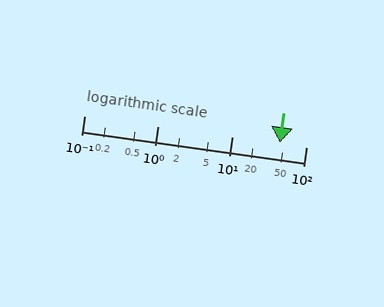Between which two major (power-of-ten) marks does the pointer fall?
The pointer is between 10 and 100.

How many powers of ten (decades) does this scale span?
The scale spans 3 decades, from 0.1 to 100.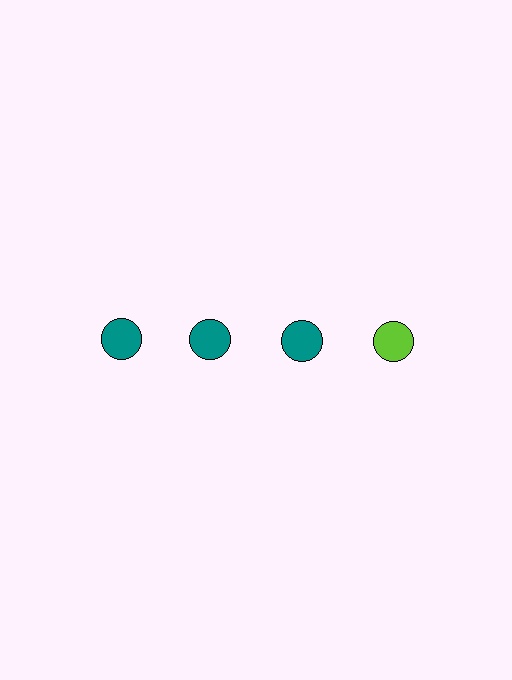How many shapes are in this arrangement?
There are 4 shapes arranged in a grid pattern.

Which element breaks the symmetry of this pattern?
The lime circle in the top row, second from right column breaks the symmetry. All other shapes are teal circles.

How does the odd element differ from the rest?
It has a different color: lime instead of teal.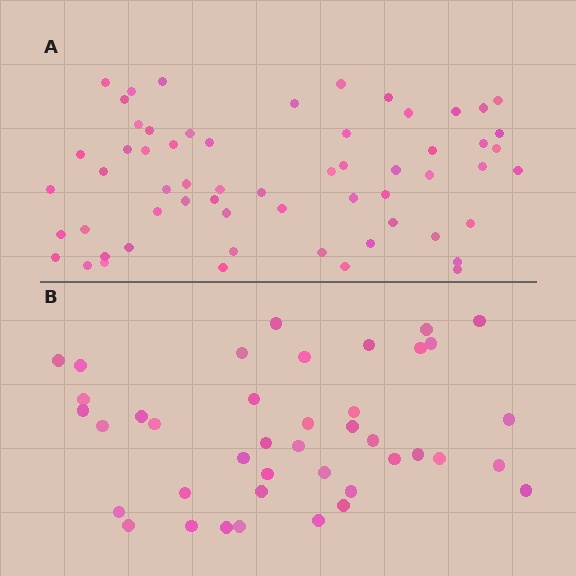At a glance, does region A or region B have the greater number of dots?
Region A (the top region) has more dots.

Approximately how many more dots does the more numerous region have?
Region A has approximately 20 more dots than region B.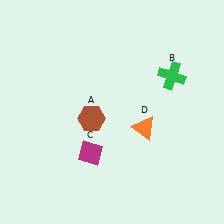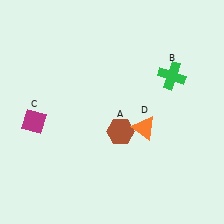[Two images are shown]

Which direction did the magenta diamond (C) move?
The magenta diamond (C) moved left.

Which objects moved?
The objects that moved are: the brown hexagon (A), the magenta diamond (C).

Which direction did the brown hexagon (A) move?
The brown hexagon (A) moved right.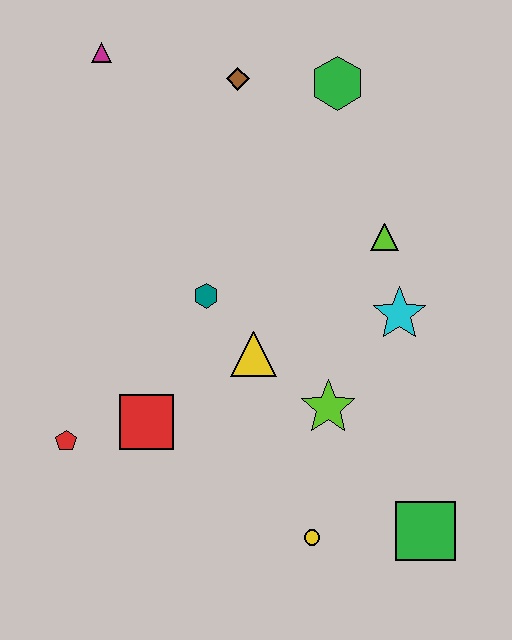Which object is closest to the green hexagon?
The brown diamond is closest to the green hexagon.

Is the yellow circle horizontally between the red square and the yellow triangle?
No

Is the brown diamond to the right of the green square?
No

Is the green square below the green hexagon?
Yes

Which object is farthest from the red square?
The green hexagon is farthest from the red square.